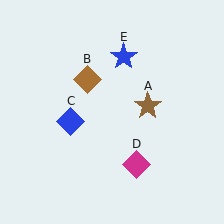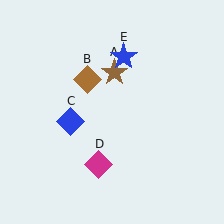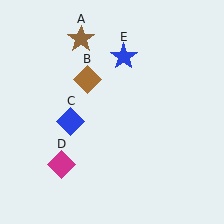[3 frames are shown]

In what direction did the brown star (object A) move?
The brown star (object A) moved up and to the left.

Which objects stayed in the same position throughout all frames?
Brown diamond (object B) and blue diamond (object C) and blue star (object E) remained stationary.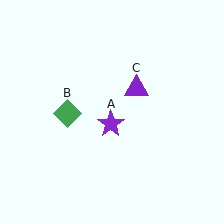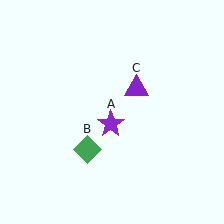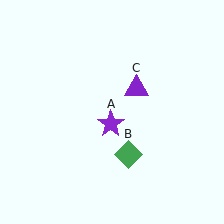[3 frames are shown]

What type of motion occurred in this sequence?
The green diamond (object B) rotated counterclockwise around the center of the scene.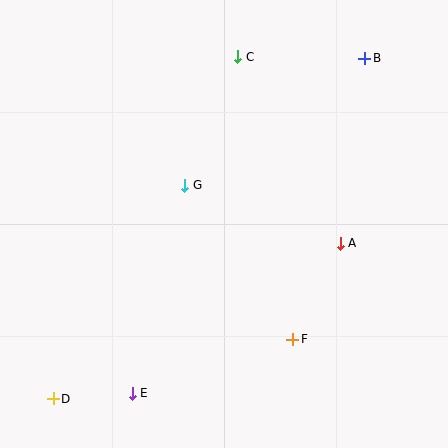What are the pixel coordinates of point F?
Point F is at (293, 339).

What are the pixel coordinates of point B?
Point B is at (365, 58).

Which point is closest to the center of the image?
Point G at (185, 185) is closest to the center.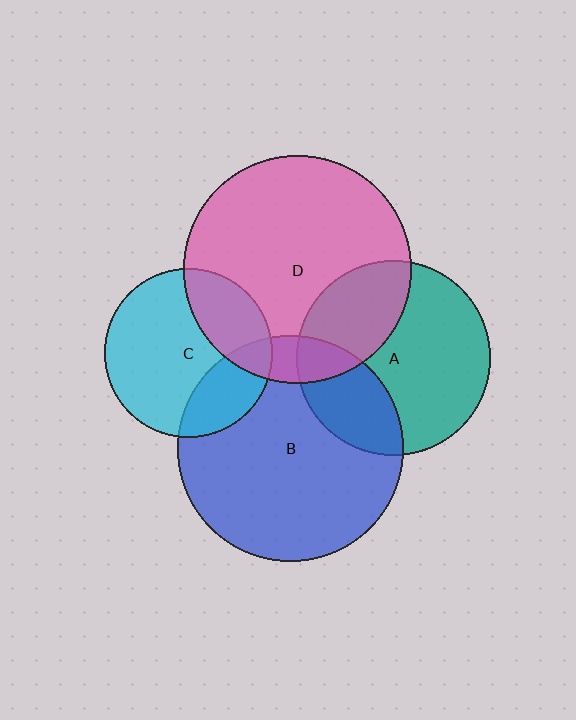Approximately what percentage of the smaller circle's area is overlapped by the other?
Approximately 25%.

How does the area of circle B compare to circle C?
Approximately 1.8 times.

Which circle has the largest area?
Circle D (pink).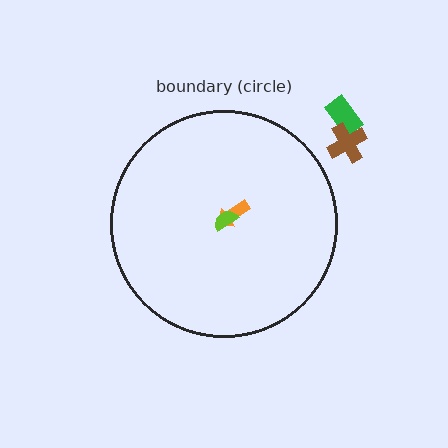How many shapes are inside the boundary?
2 inside, 2 outside.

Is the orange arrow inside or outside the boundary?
Inside.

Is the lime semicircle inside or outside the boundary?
Inside.